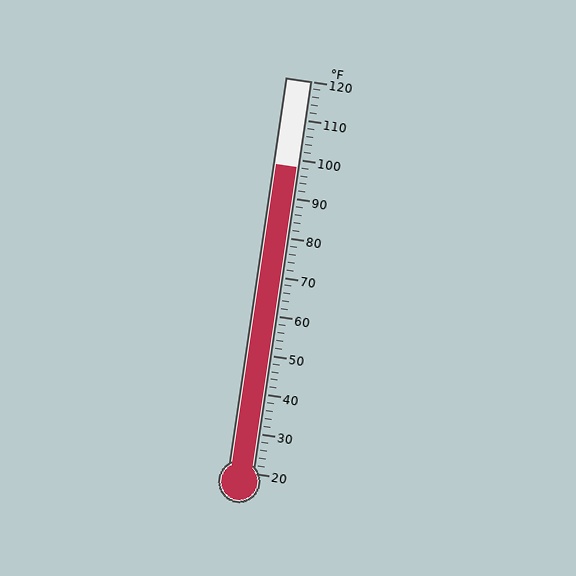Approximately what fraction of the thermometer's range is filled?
The thermometer is filled to approximately 80% of its range.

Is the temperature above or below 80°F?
The temperature is above 80°F.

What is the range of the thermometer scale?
The thermometer scale ranges from 20°F to 120°F.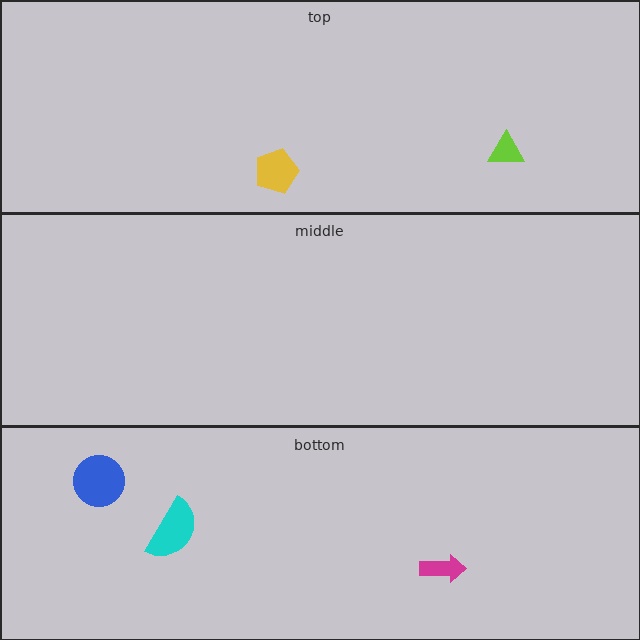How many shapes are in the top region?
2.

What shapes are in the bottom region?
The cyan semicircle, the magenta arrow, the blue circle.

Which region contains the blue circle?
The bottom region.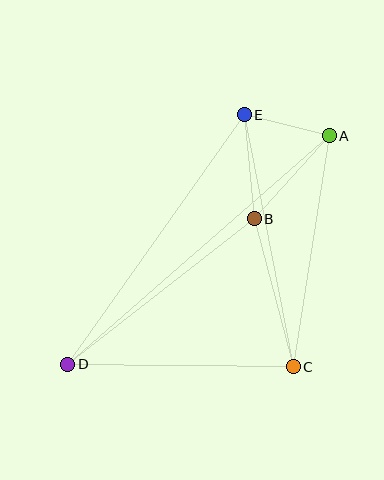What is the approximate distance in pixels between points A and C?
The distance between A and C is approximately 234 pixels.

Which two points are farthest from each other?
Points A and D are farthest from each other.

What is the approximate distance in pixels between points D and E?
The distance between D and E is approximately 305 pixels.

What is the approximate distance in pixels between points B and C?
The distance between B and C is approximately 153 pixels.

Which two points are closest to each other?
Points A and E are closest to each other.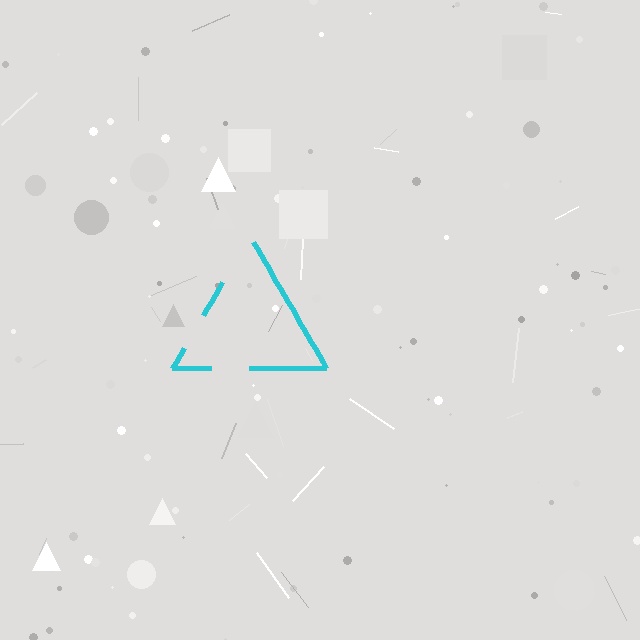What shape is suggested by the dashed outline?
The dashed outline suggests a triangle.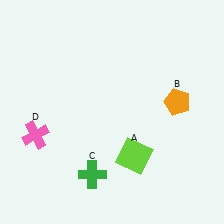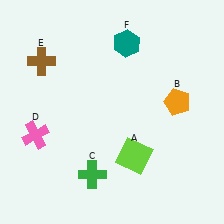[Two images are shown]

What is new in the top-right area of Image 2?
A teal hexagon (F) was added in the top-right area of Image 2.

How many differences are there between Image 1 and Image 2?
There are 2 differences between the two images.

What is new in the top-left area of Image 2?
A brown cross (E) was added in the top-left area of Image 2.